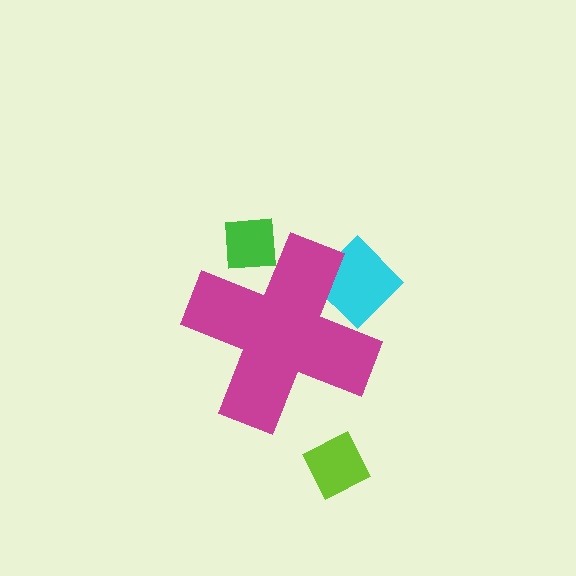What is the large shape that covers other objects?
A magenta cross.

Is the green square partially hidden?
Yes, the green square is partially hidden behind the magenta cross.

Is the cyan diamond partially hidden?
Yes, the cyan diamond is partially hidden behind the magenta cross.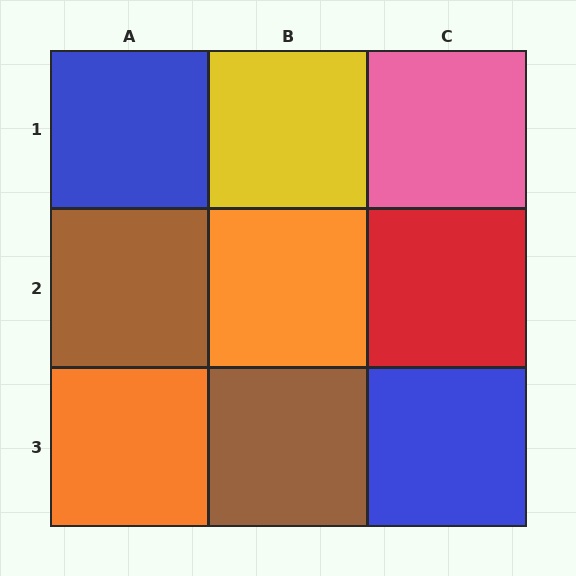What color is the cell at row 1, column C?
Pink.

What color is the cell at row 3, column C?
Blue.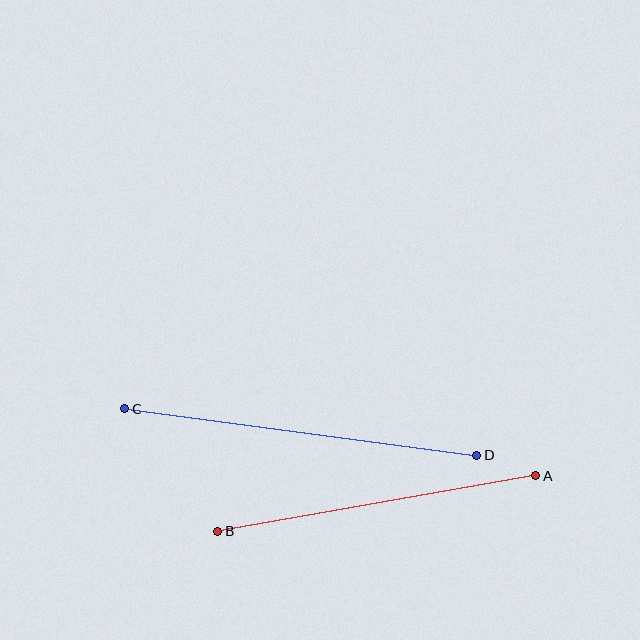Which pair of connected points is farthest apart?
Points C and D are farthest apart.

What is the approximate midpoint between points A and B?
The midpoint is at approximately (377, 503) pixels.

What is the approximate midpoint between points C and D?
The midpoint is at approximately (301, 432) pixels.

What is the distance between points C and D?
The distance is approximately 355 pixels.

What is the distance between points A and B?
The distance is approximately 323 pixels.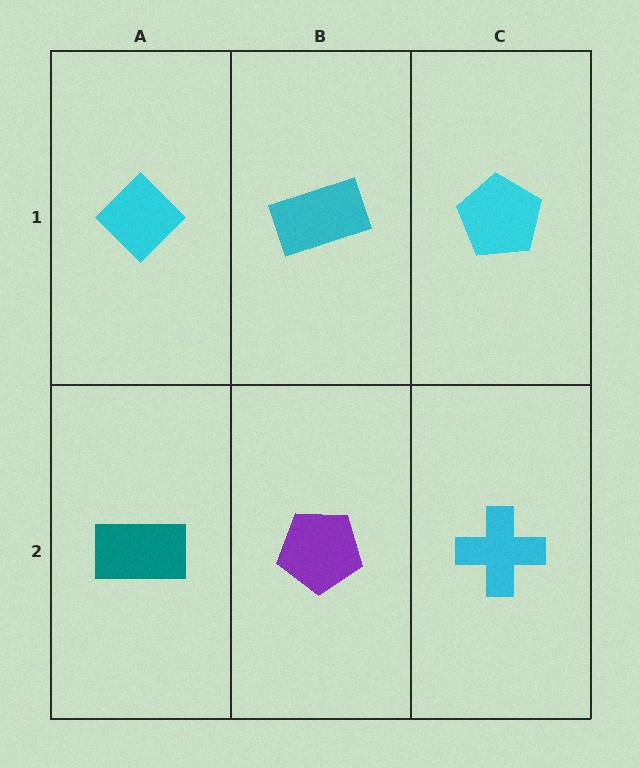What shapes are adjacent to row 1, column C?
A cyan cross (row 2, column C), a cyan rectangle (row 1, column B).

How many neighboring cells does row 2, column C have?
2.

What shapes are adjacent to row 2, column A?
A cyan diamond (row 1, column A), a purple pentagon (row 2, column B).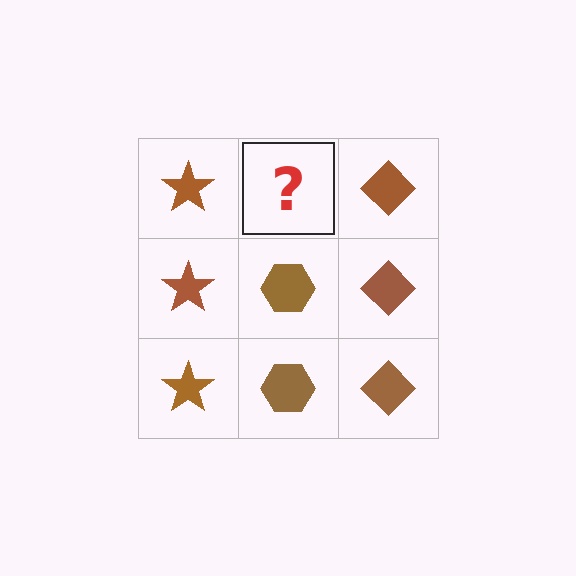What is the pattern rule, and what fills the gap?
The rule is that each column has a consistent shape. The gap should be filled with a brown hexagon.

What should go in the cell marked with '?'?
The missing cell should contain a brown hexagon.